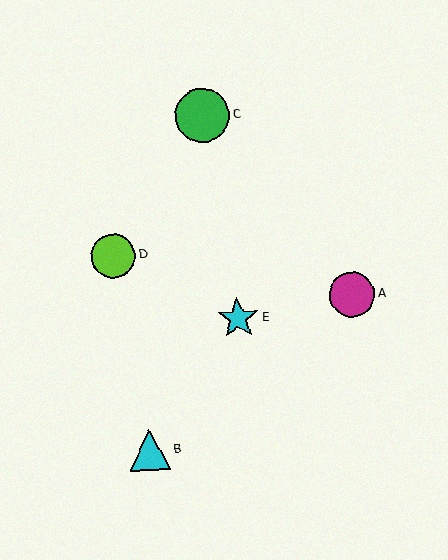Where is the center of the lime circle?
The center of the lime circle is at (113, 256).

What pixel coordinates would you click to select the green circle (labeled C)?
Click at (202, 116) to select the green circle C.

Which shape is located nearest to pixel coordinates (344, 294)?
The magenta circle (labeled A) at (352, 295) is nearest to that location.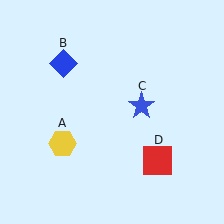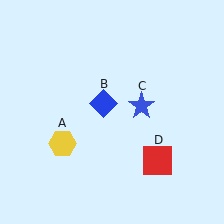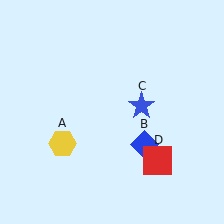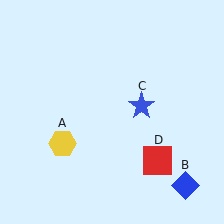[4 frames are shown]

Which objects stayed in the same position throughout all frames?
Yellow hexagon (object A) and blue star (object C) and red square (object D) remained stationary.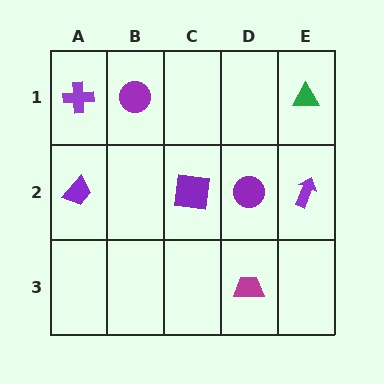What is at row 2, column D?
A purple circle.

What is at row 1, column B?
A purple circle.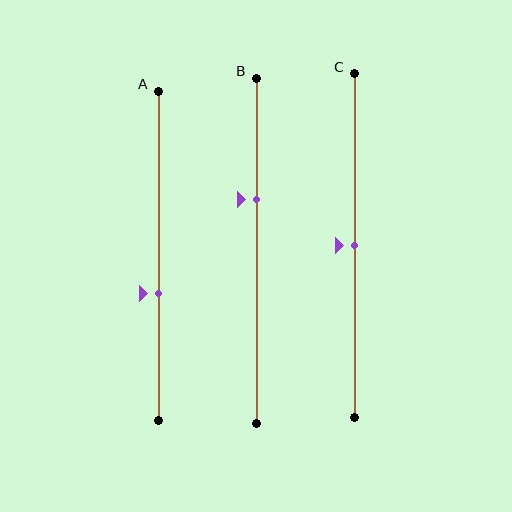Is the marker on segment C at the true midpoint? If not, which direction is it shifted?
Yes, the marker on segment C is at the true midpoint.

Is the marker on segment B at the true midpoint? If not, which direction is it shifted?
No, the marker on segment B is shifted upward by about 15% of the segment length.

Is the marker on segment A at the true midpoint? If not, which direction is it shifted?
No, the marker on segment A is shifted downward by about 11% of the segment length.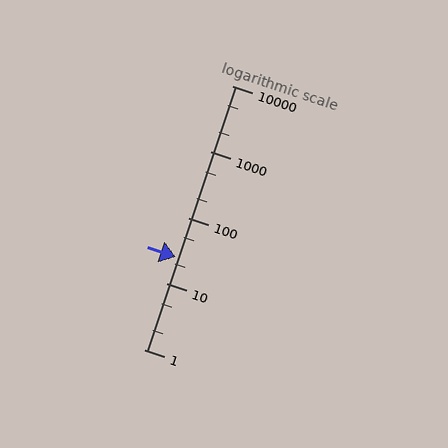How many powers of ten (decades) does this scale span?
The scale spans 4 decades, from 1 to 10000.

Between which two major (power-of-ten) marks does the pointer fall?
The pointer is between 10 and 100.